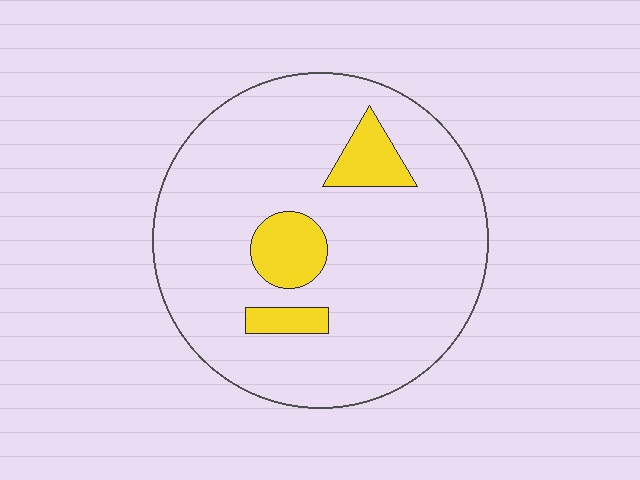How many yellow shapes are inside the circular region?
3.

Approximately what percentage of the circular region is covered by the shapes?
Approximately 10%.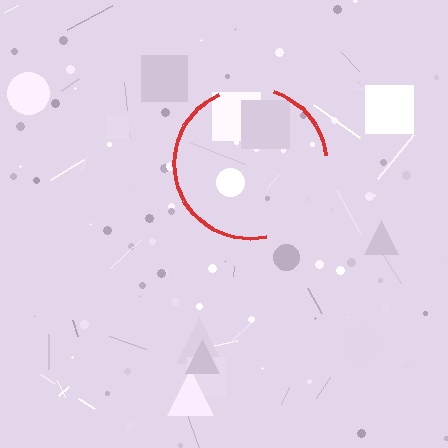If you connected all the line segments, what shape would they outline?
They would outline a circle.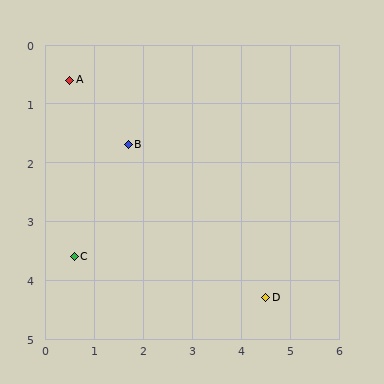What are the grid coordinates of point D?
Point D is at approximately (4.5, 4.3).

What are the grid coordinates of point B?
Point B is at approximately (1.7, 1.7).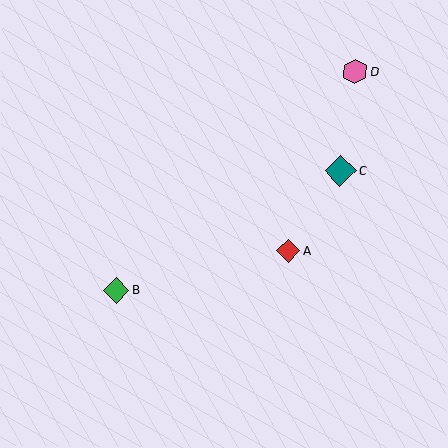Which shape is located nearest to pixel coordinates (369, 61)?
The pink hexagon (labeled D) at (355, 72) is nearest to that location.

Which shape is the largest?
The teal diamond (labeled C) is the largest.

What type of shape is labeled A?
Shape A is a red diamond.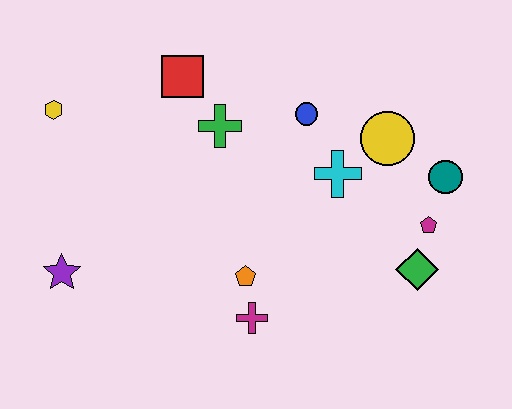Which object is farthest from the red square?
The green diamond is farthest from the red square.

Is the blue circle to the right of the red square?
Yes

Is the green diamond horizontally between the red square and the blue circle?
No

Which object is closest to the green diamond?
The magenta pentagon is closest to the green diamond.